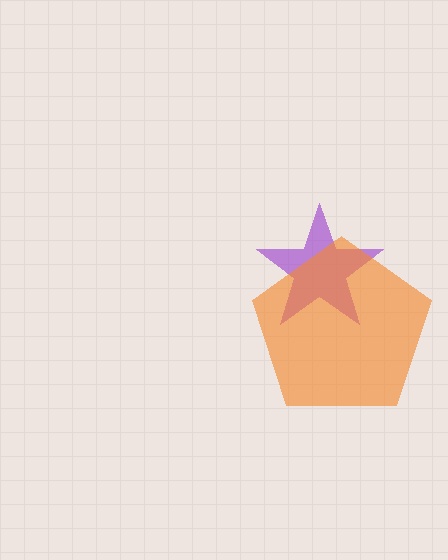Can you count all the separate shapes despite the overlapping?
Yes, there are 2 separate shapes.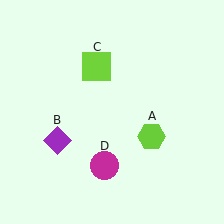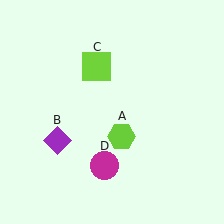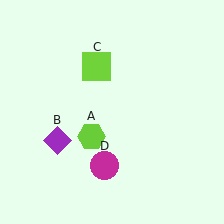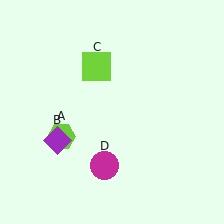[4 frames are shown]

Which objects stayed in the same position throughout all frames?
Purple diamond (object B) and lime square (object C) and magenta circle (object D) remained stationary.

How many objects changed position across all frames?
1 object changed position: lime hexagon (object A).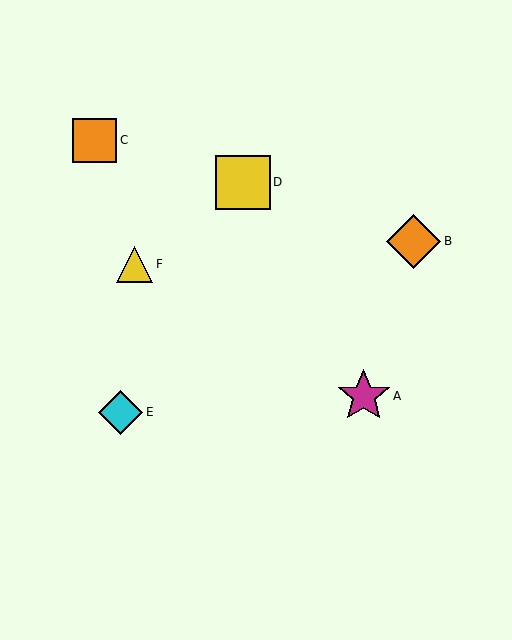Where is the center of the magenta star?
The center of the magenta star is at (364, 396).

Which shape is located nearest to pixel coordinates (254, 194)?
The yellow square (labeled D) at (243, 182) is nearest to that location.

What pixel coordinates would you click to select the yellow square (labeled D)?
Click at (243, 182) to select the yellow square D.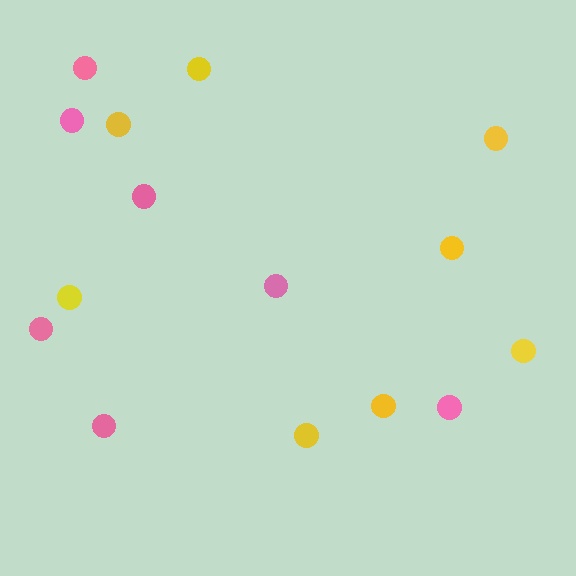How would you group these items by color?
There are 2 groups: one group of yellow circles (8) and one group of pink circles (7).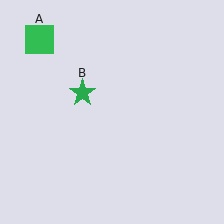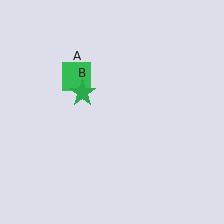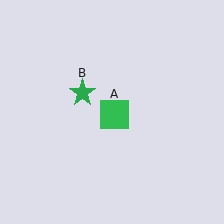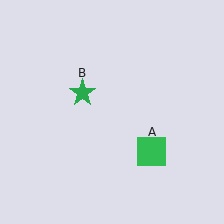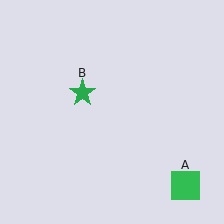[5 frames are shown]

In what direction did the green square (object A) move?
The green square (object A) moved down and to the right.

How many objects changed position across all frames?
1 object changed position: green square (object A).